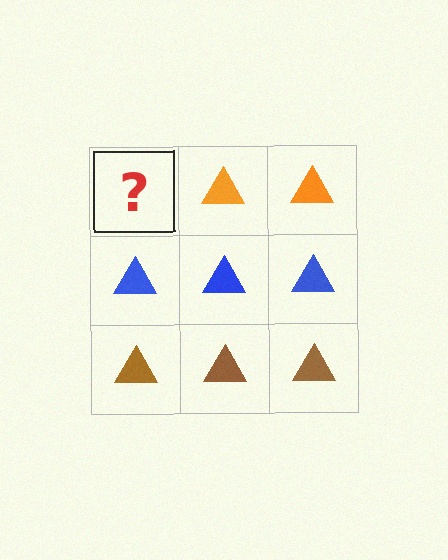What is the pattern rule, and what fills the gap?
The rule is that each row has a consistent color. The gap should be filled with an orange triangle.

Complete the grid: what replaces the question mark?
The question mark should be replaced with an orange triangle.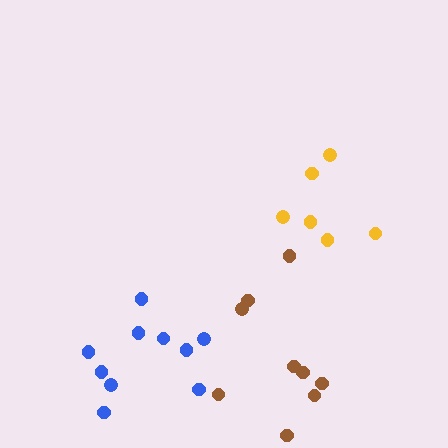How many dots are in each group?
Group 1: 6 dots, Group 2: 9 dots, Group 3: 10 dots (25 total).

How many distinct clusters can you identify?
There are 3 distinct clusters.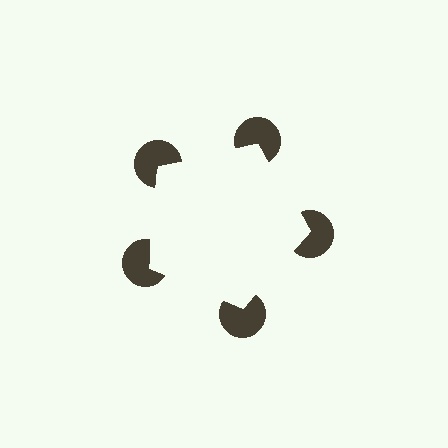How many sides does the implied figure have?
5 sides.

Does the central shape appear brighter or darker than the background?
It typically appears slightly brighter than the background, even though no actual brightness change is drawn.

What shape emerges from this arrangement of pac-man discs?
An illusory pentagon — its edges are inferred from the aligned wedge cuts in the pac-man discs, not physically drawn.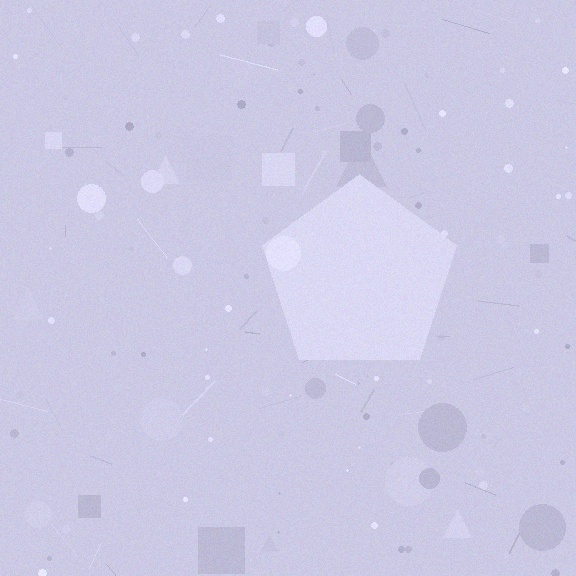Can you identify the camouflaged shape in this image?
The camouflaged shape is a pentagon.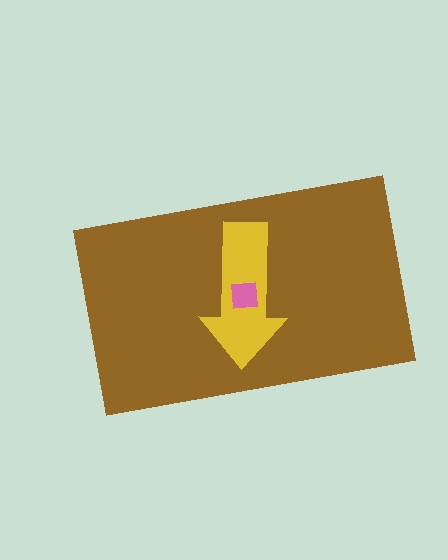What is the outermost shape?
The brown rectangle.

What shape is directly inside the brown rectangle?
The yellow arrow.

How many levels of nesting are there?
3.